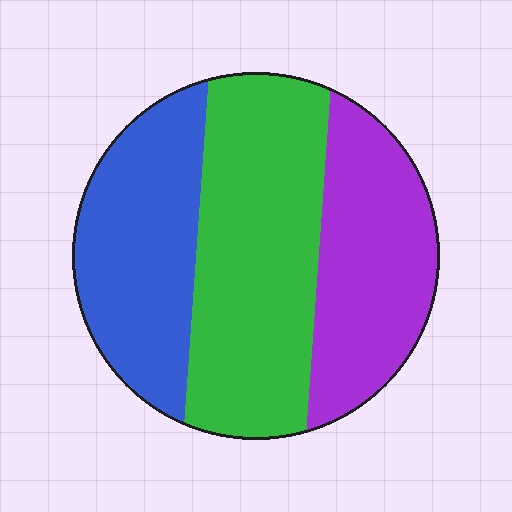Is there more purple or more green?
Green.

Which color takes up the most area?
Green, at roughly 40%.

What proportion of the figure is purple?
Purple takes up between a quarter and a half of the figure.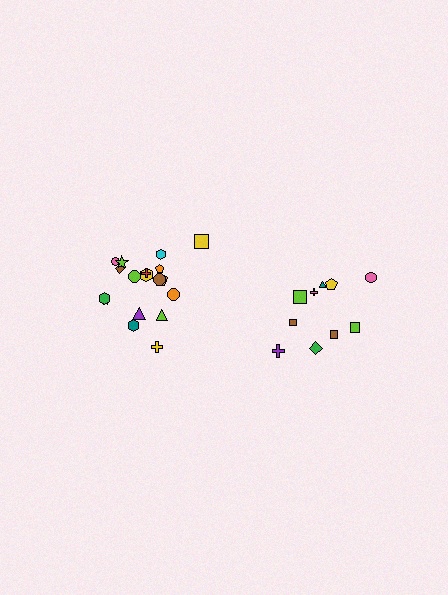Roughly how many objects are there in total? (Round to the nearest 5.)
Roughly 30 objects in total.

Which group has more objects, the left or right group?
The left group.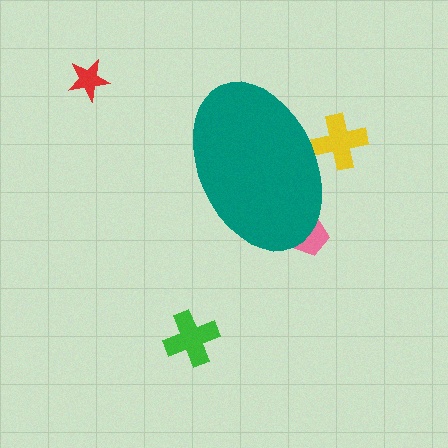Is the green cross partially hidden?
No, the green cross is fully visible.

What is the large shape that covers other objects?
A teal ellipse.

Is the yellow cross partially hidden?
Yes, the yellow cross is partially hidden behind the teal ellipse.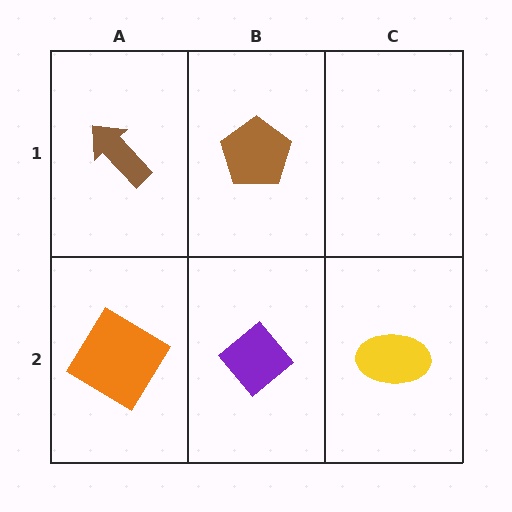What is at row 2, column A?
An orange diamond.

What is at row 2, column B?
A purple diamond.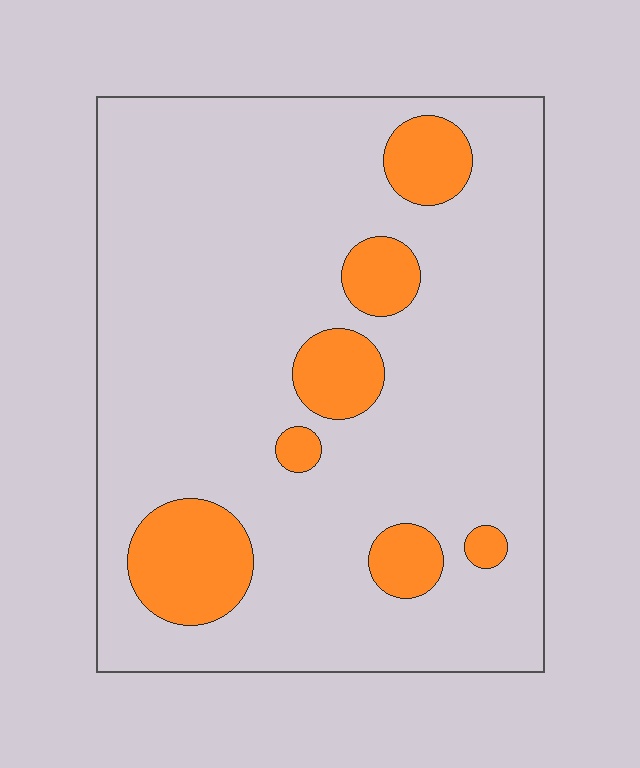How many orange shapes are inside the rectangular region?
7.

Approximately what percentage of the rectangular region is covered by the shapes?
Approximately 15%.